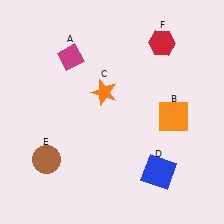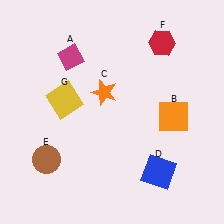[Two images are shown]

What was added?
A yellow square (G) was added in Image 2.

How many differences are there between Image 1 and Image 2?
There is 1 difference between the two images.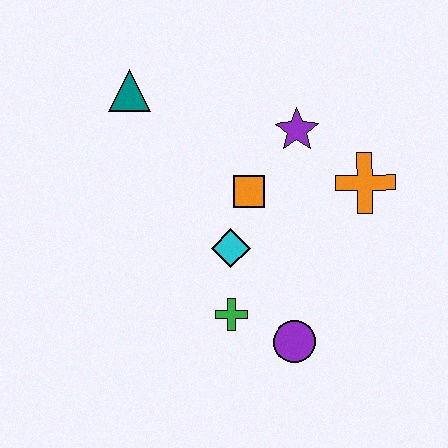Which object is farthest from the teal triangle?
The purple circle is farthest from the teal triangle.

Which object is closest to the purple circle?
The green cross is closest to the purple circle.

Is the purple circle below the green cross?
Yes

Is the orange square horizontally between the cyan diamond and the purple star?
Yes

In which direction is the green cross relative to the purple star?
The green cross is below the purple star.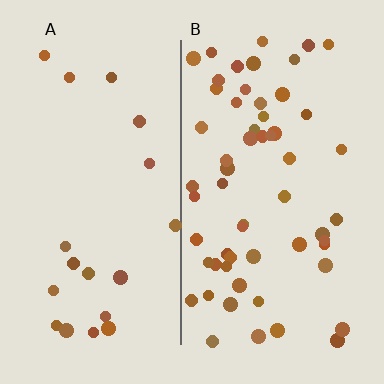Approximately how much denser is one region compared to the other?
Approximately 2.9× — region B over region A.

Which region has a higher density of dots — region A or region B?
B (the right).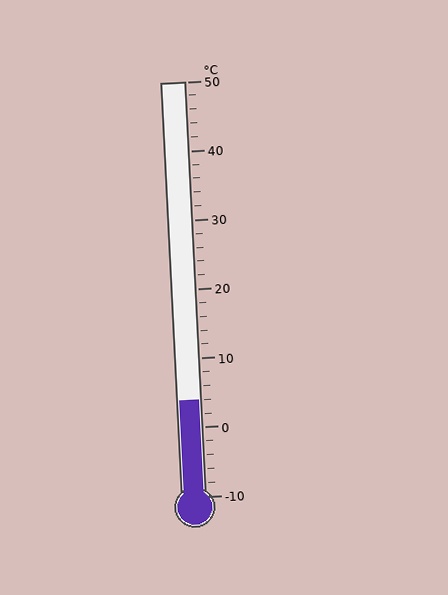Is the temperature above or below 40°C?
The temperature is below 40°C.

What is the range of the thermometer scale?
The thermometer scale ranges from -10°C to 50°C.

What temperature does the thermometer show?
The thermometer shows approximately 4°C.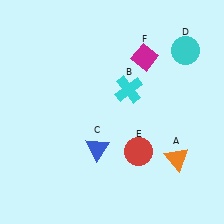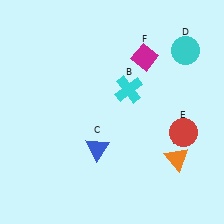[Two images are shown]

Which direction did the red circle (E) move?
The red circle (E) moved right.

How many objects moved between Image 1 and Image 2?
1 object moved between the two images.